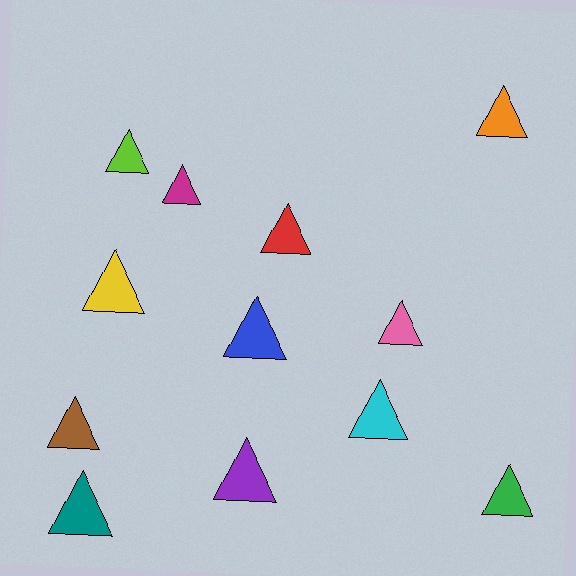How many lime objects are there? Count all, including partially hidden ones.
There is 1 lime object.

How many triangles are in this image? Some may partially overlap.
There are 12 triangles.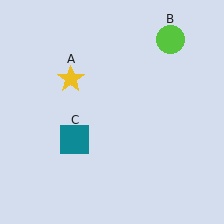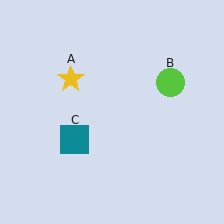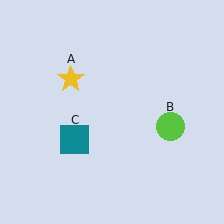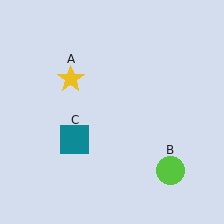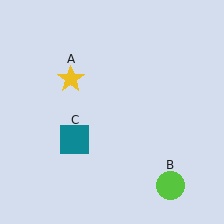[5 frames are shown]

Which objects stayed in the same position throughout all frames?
Yellow star (object A) and teal square (object C) remained stationary.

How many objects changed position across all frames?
1 object changed position: lime circle (object B).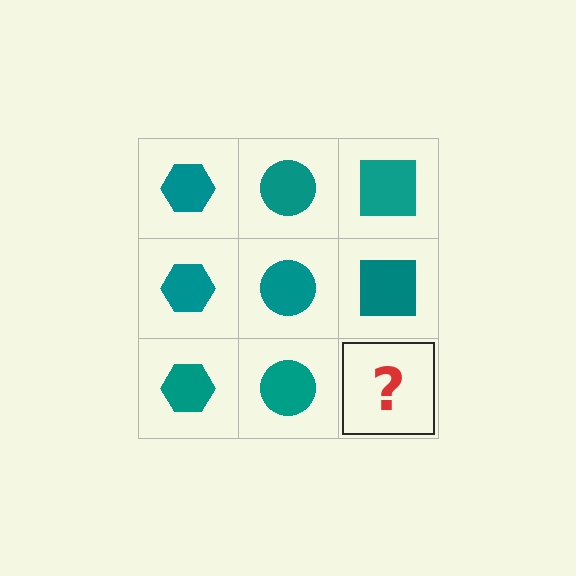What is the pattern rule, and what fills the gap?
The rule is that each column has a consistent shape. The gap should be filled with a teal square.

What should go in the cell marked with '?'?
The missing cell should contain a teal square.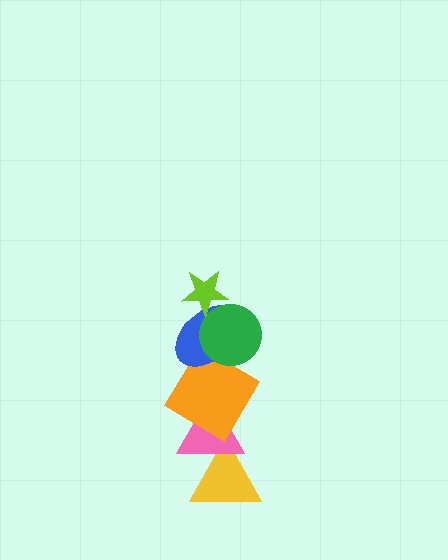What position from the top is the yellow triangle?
The yellow triangle is 6th from the top.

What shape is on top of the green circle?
The lime star is on top of the green circle.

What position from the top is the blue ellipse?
The blue ellipse is 3rd from the top.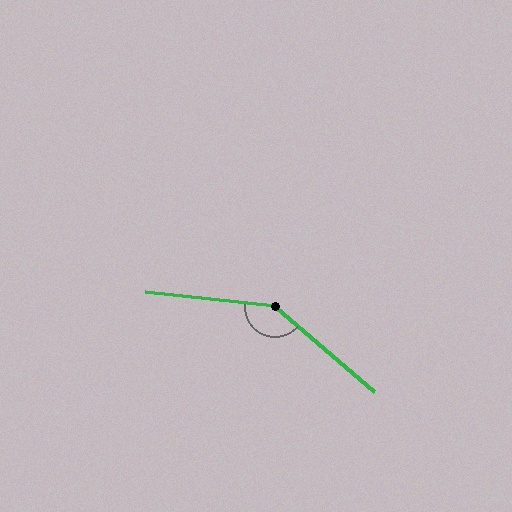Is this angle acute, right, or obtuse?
It is obtuse.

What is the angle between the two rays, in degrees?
Approximately 146 degrees.